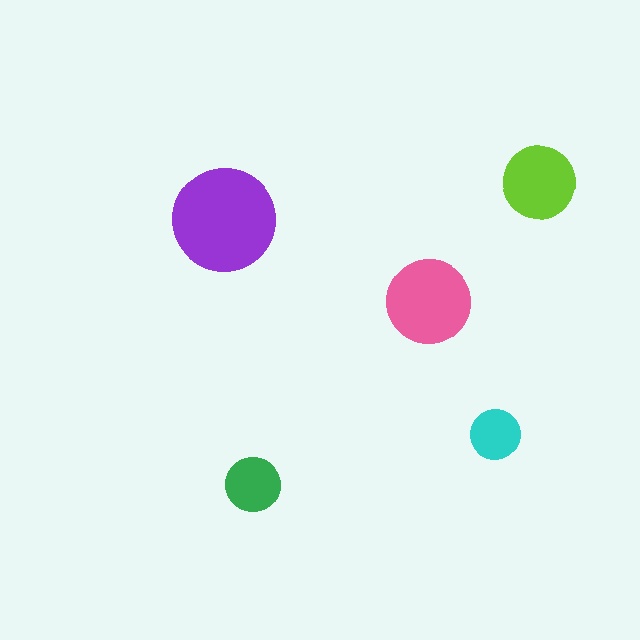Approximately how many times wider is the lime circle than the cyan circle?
About 1.5 times wider.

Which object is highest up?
The lime circle is topmost.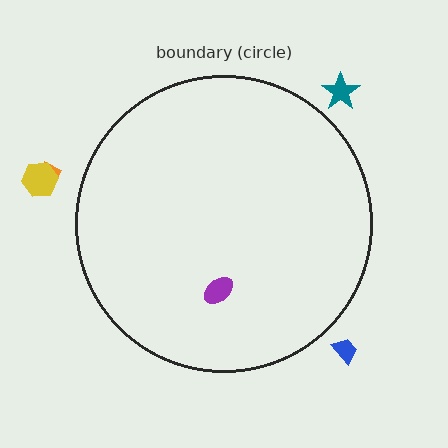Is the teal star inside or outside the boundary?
Outside.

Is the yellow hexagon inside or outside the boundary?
Outside.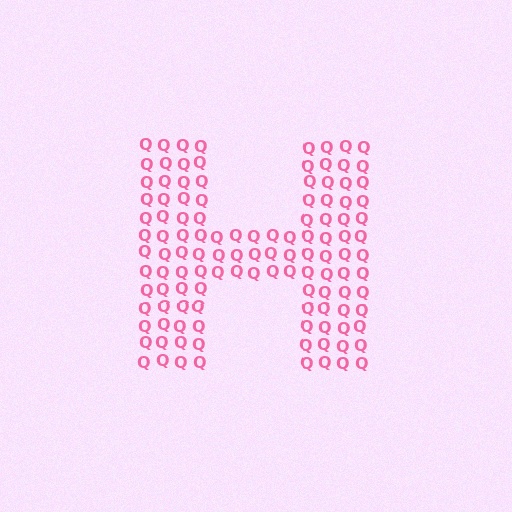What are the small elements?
The small elements are letter Q's.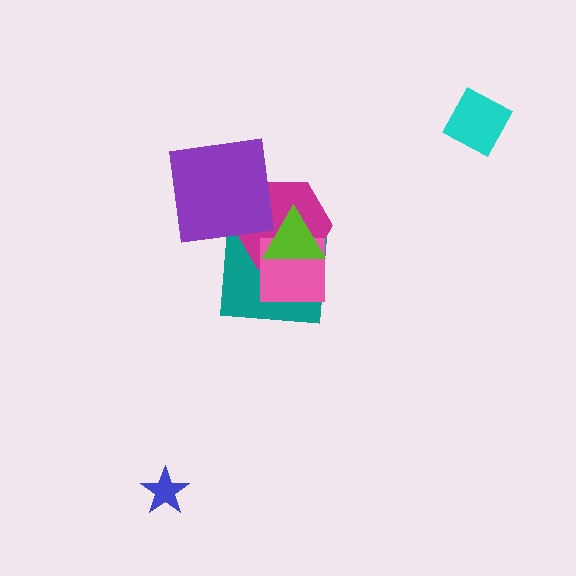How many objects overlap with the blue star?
0 objects overlap with the blue star.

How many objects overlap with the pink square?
3 objects overlap with the pink square.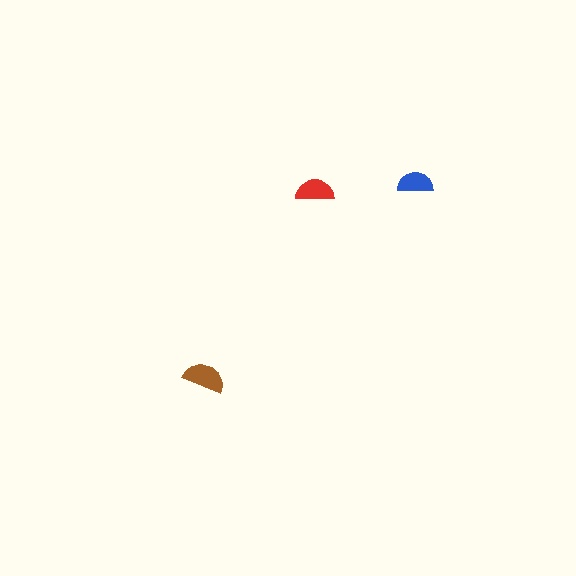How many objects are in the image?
There are 3 objects in the image.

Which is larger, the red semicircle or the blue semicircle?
The red one.